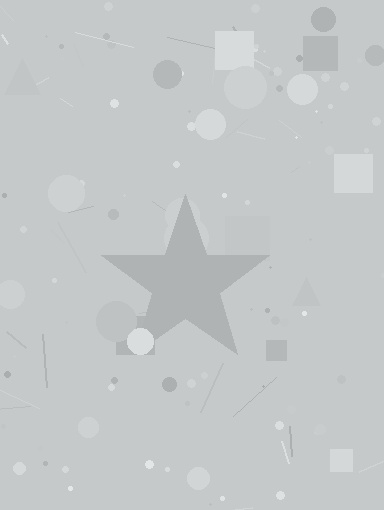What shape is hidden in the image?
A star is hidden in the image.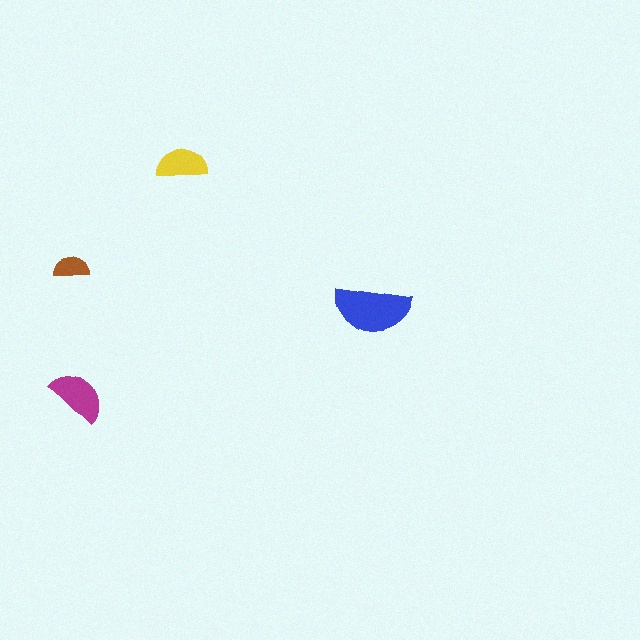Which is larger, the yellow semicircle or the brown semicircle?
The yellow one.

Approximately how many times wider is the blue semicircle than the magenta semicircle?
About 1.5 times wider.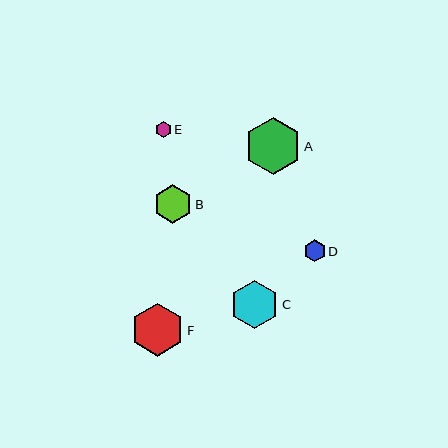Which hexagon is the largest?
Hexagon A is the largest with a size of approximately 56 pixels.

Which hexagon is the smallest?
Hexagon E is the smallest with a size of approximately 16 pixels.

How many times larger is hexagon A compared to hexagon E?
Hexagon A is approximately 3.5 times the size of hexagon E.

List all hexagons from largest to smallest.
From largest to smallest: A, F, C, B, D, E.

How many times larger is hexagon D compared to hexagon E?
Hexagon D is approximately 1.3 times the size of hexagon E.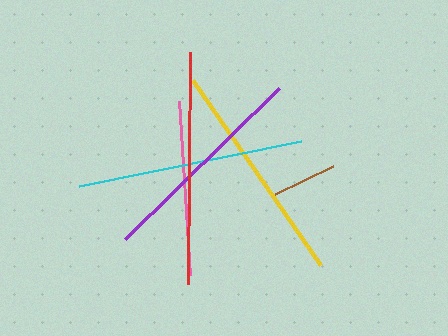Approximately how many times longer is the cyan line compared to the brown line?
The cyan line is approximately 3.6 times the length of the brown line.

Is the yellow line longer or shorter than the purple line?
The yellow line is longer than the purple line.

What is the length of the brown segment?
The brown segment is approximately 64 pixels long.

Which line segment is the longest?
The red line is the longest at approximately 232 pixels.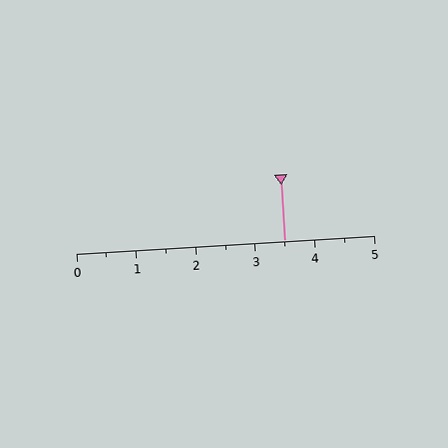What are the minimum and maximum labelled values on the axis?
The axis runs from 0 to 5.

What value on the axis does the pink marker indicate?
The marker indicates approximately 3.5.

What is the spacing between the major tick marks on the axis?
The major ticks are spaced 1 apart.